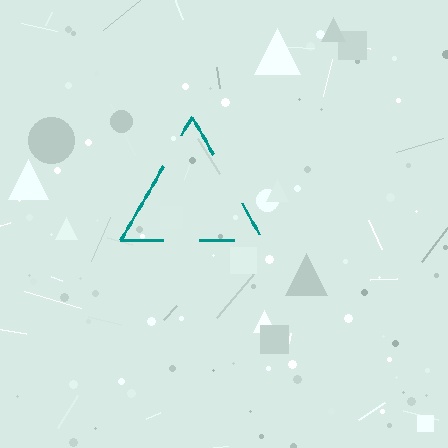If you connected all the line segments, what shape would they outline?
They would outline a triangle.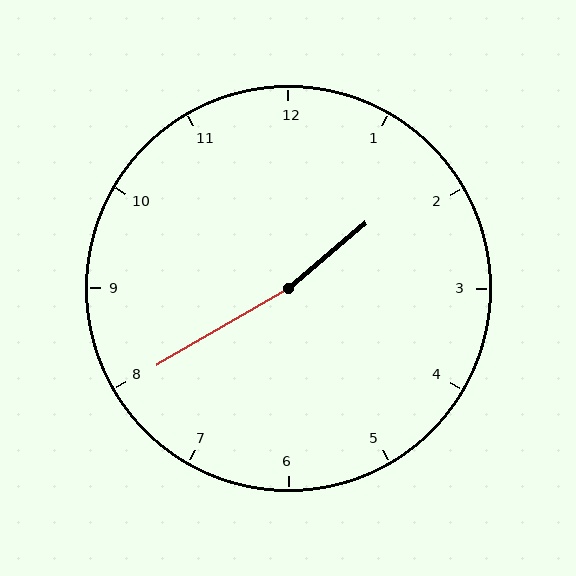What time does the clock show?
1:40.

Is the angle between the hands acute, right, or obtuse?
It is obtuse.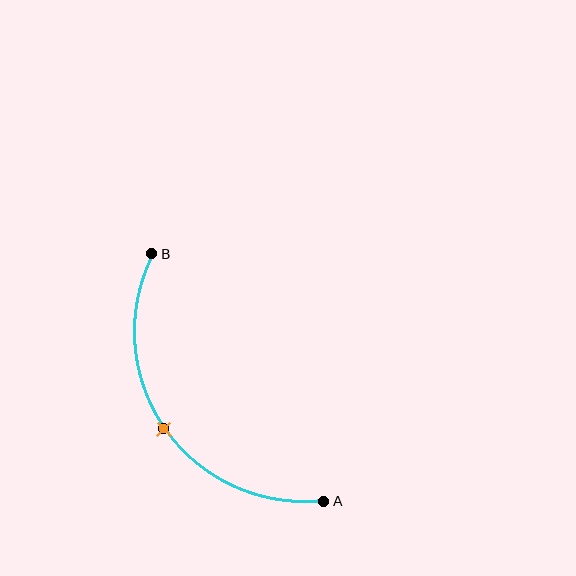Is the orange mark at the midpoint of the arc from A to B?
Yes. The orange mark lies on the arc at equal arc-length from both A and B — it is the arc midpoint.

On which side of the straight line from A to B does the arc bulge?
The arc bulges below and to the left of the straight line connecting A and B.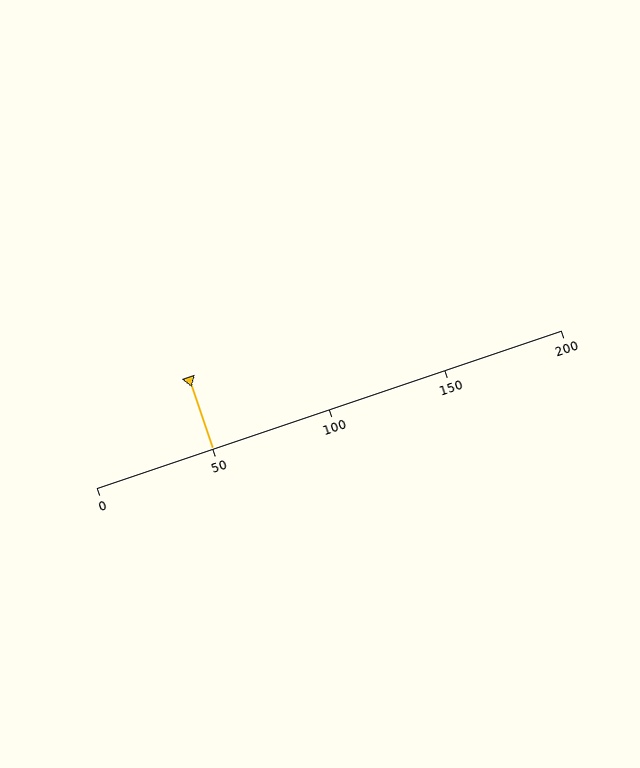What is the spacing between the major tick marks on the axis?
The major ticks are spaced 50 apart.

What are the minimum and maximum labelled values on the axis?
The axis runs from 0 to 200.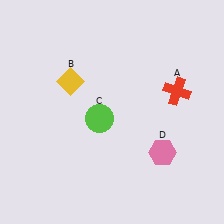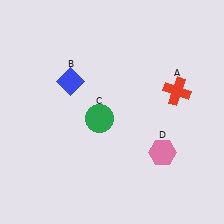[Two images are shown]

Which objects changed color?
B changed from yellow to blue. C changed from lime to green.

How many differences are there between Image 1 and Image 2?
There are 2 differences between the two images.